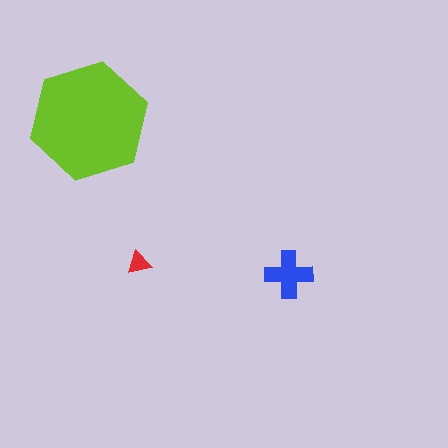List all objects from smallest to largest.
The red triangle, the blue cross, the lime hexagon.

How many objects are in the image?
There are 3 objects in the image.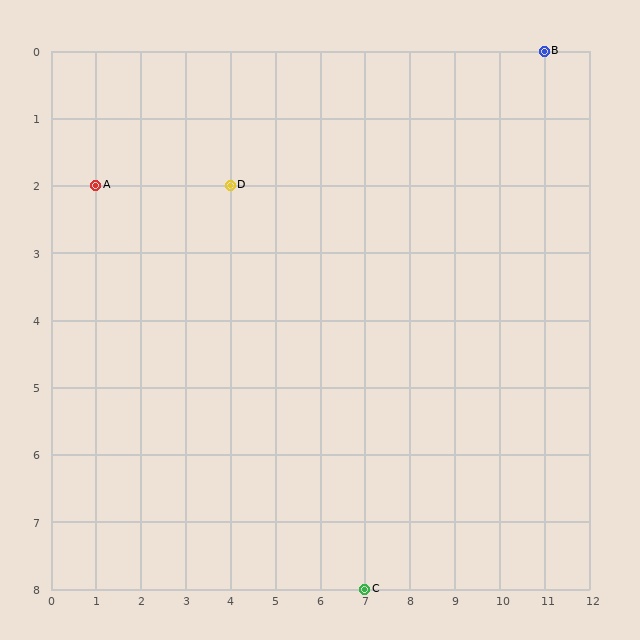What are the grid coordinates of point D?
Point D is at grid coordinates (4, 2).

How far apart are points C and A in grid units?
Points C and A are 6 columns and 6 rows apart (about 8.5 grid units diagonally).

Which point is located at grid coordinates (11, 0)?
Point B is at (11, 0).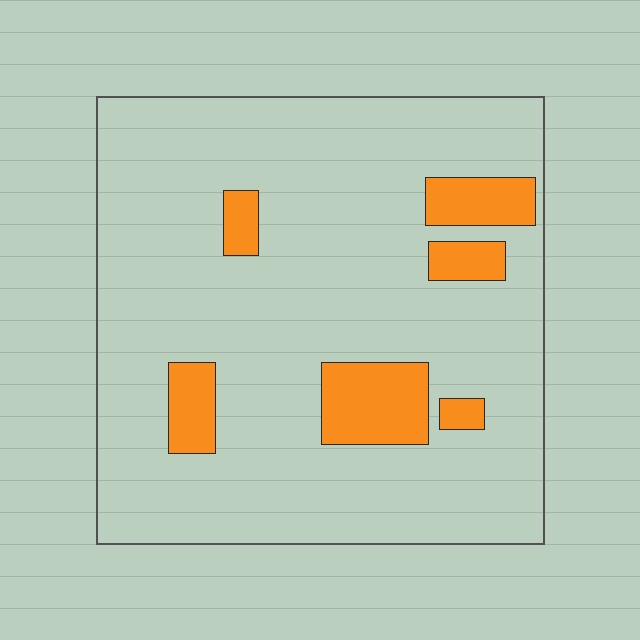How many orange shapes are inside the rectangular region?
6.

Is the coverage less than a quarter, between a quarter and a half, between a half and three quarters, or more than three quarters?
Less than a quarter.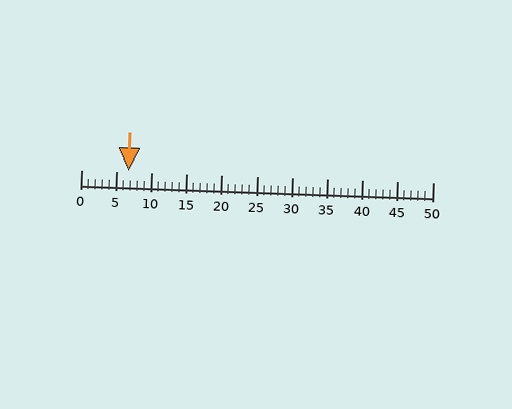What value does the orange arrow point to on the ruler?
The orange arrow points to approximately 7.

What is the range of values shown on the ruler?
The ruler shows values from 0 to 50.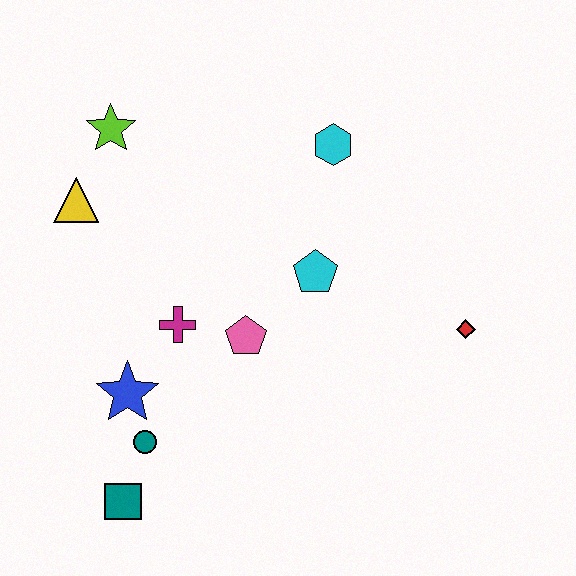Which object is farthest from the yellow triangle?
The red diamond is farthest from the yellow triangle.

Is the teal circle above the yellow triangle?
No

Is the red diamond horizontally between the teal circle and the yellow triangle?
No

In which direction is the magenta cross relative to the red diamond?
The magenta cross is to the left of the red diamond.